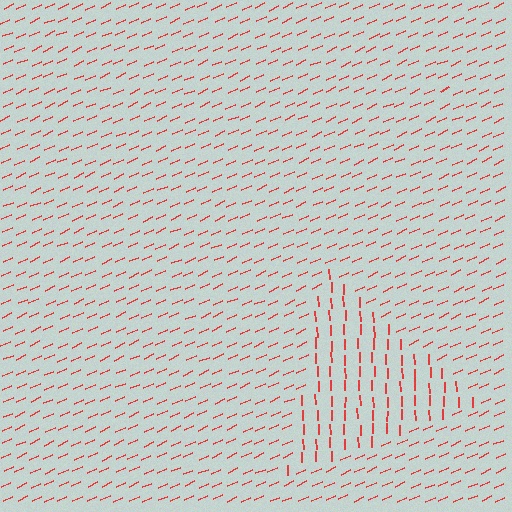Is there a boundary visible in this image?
Yes, there is a texture boundary formed by a change in line orientation.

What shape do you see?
I see a triangle.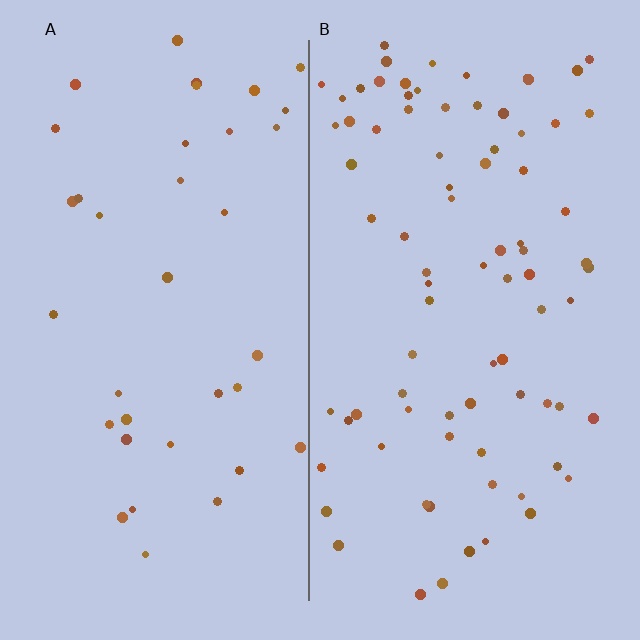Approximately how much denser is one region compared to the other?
Approximately 2.3× — region B over region A.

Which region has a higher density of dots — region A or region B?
B (the right).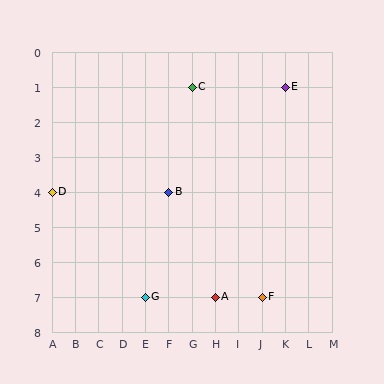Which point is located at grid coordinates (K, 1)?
Point E is at (K, 1).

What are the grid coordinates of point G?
Point G is at grid coordinates (E, 7).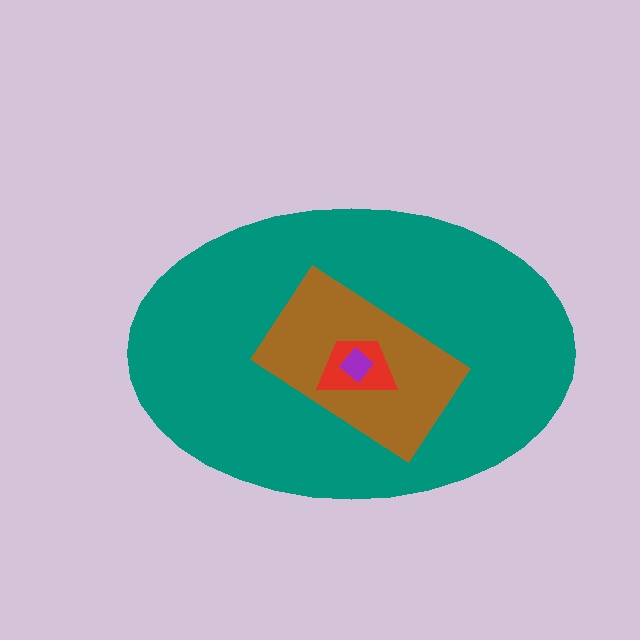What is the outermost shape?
The teal ellipse.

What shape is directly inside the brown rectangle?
The red trapezoid.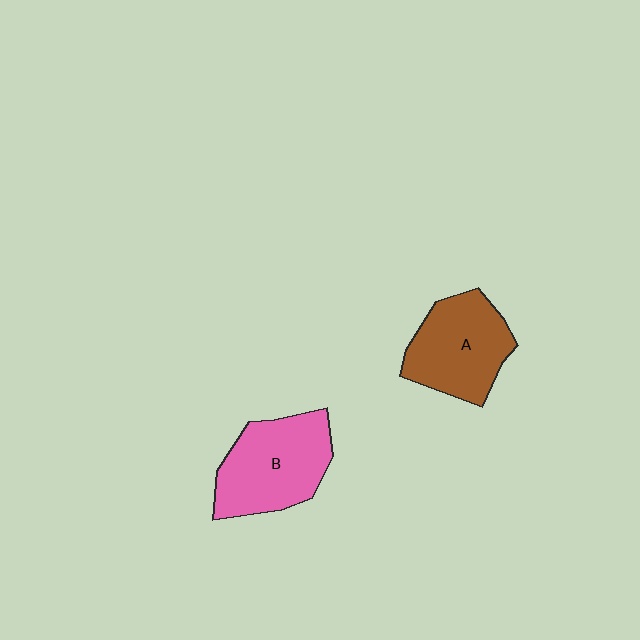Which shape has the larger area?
Shape B (pink).